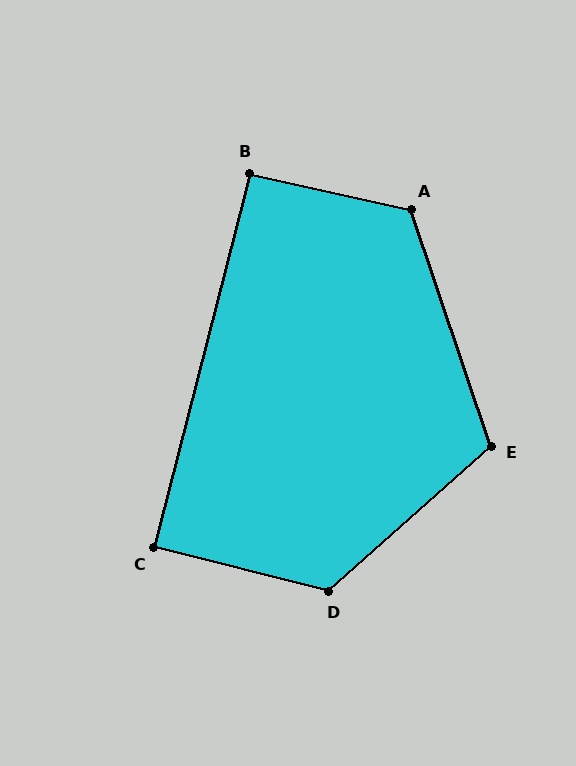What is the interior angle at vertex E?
Approximately 113 degrees (obtuse).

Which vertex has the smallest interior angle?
C, at approximately 90 degrees.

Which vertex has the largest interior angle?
D, at approximately 124 degrees.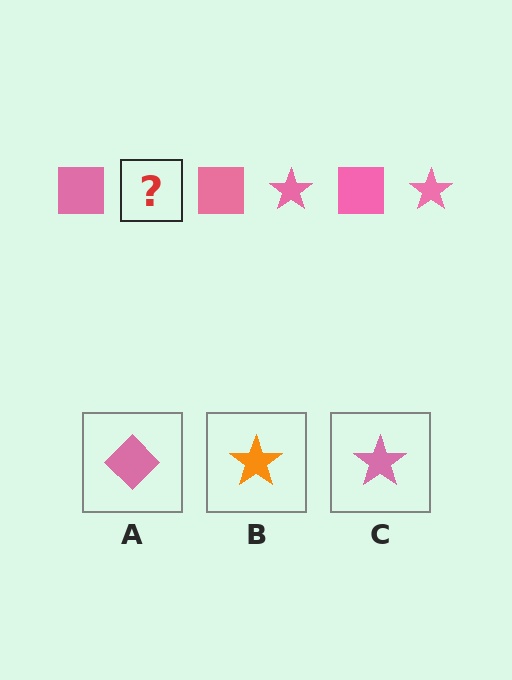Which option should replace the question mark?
Option C.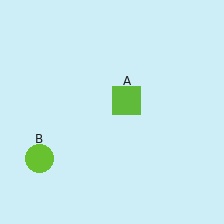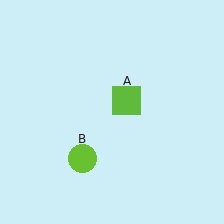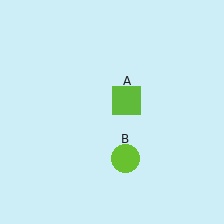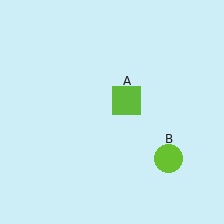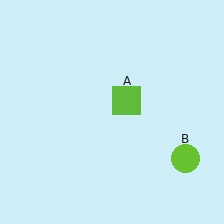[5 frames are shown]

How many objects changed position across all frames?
1 object changed position: lime circle (object B).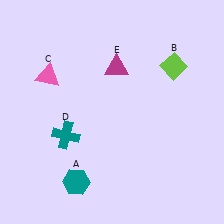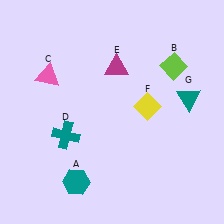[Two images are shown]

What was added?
A yellow diamond (F), a teal triangle (G) were added in Image 2.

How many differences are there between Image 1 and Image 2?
There are 2 differences between the two images.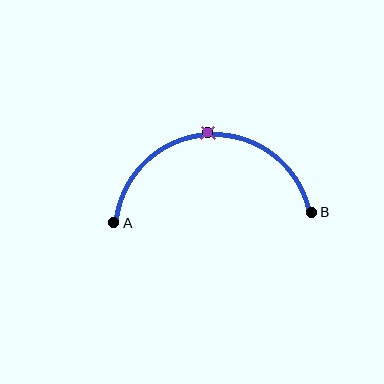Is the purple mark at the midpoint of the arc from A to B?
Yes. The purple mark lies on the arc at equal arc-length from both A and B — it is the arc midpoint.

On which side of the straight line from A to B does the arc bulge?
The arc bulges above the straight line connecting A and B.